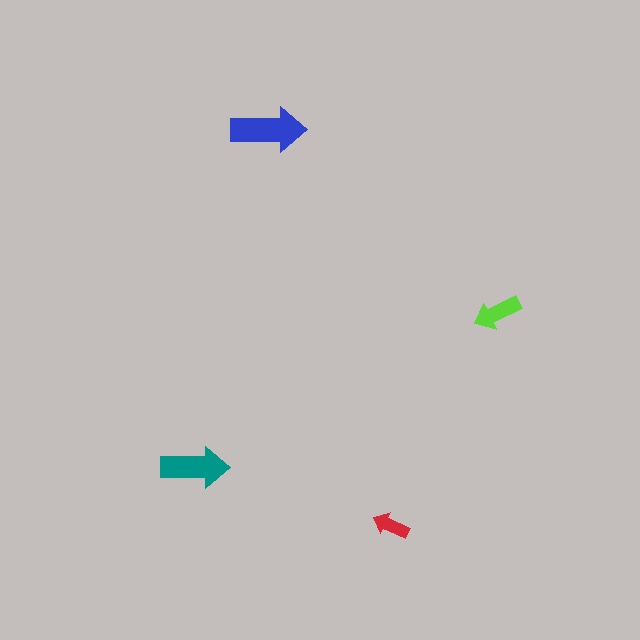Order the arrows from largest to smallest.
the blue one, the teal one, the lime one, the red one.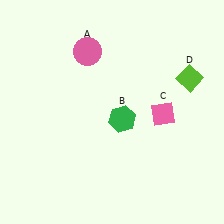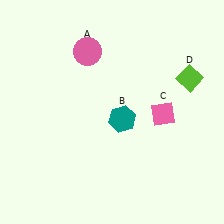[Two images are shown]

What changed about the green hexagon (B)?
In Image 1, B is green. In Image 2, it changed to teal.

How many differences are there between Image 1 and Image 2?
There is 1 difference between the two images.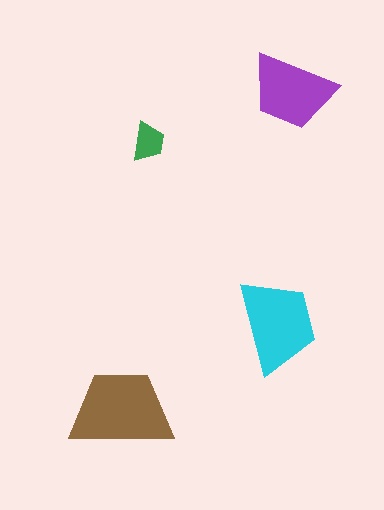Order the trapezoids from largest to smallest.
the brown one, the cyan one, the purple one, the green one.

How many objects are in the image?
There are 4 objects in the image.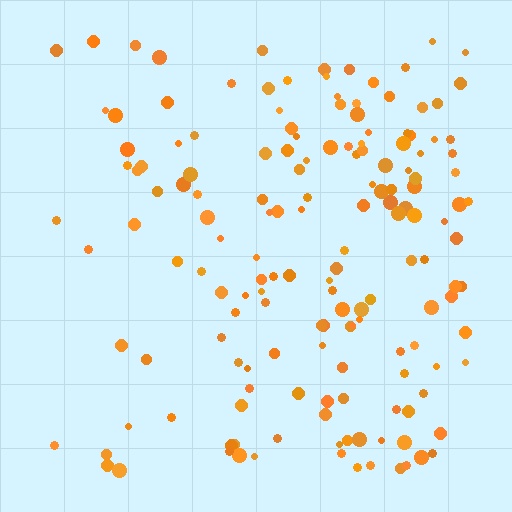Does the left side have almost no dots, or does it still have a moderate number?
Still a moderate number, just noticeably fewer than the right.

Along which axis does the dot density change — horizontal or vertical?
Horizontal.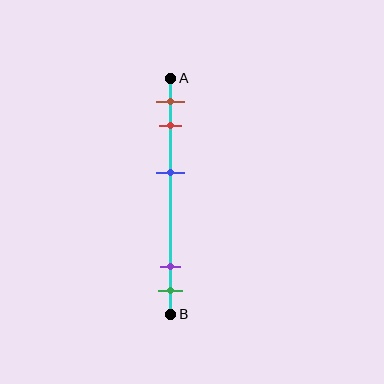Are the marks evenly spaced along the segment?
No, the marks are not evenly spaced.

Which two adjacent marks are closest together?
The purple and green marks are the closest adjacent pair.